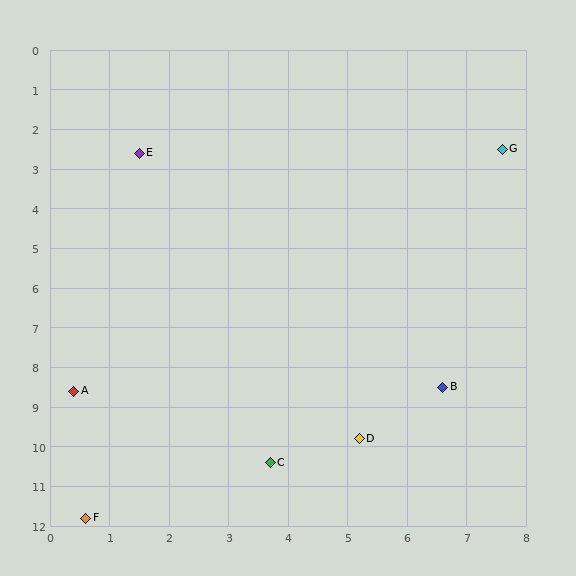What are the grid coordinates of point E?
Point E is at approximately (1.5, 2.6).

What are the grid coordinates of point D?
Point D is at approximately (5.2, 9.8).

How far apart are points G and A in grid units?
Points G and A are about 9.4 grid units apart.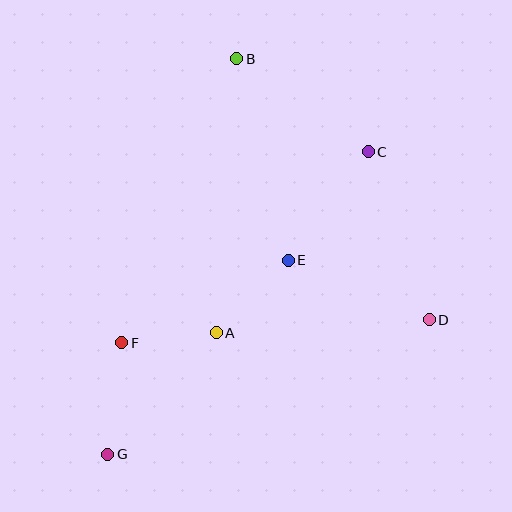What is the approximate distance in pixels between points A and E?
The distance between A and E is approximately 102 pixels.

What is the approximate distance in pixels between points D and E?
The distance between D and E is approximately 153 pixels.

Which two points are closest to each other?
Points A and F are closest to each other.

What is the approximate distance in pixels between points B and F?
The distance between B and F is approximately 307 pixels.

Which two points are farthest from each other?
Points B and G are farthest from each other.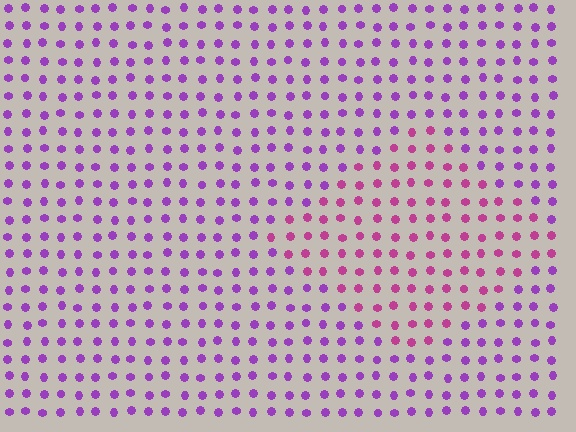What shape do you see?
I see a diamond.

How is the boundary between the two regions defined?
The boundary is defined purely by a slight shift in hue (about 37 degrees). Spacing, size, and orientation are identical on both sides.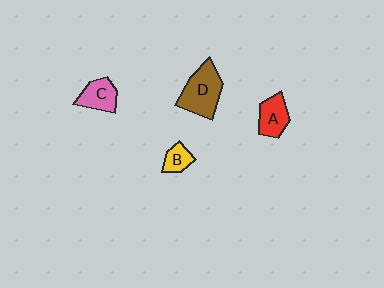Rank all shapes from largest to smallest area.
From largest to smallest: D (brown), A (red), C (pink), B (yellow).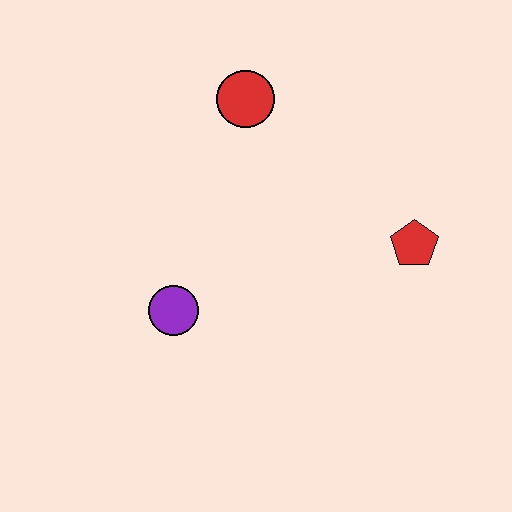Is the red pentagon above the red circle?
No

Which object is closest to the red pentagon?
The red circle is closest to the red pentagon.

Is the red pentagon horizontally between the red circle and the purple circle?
No